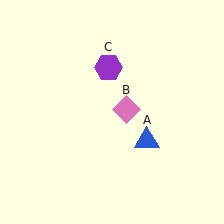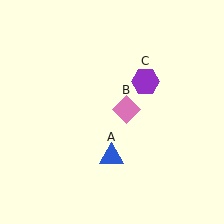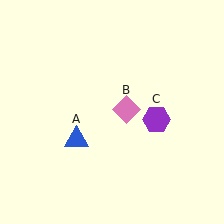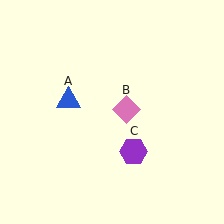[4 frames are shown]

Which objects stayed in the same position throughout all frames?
Pink diamond (object B) remained stationary.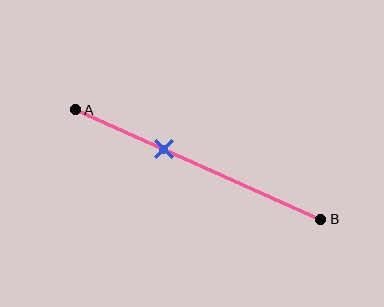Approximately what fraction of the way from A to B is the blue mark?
The blue mark is approximately 35% of the way from A to B.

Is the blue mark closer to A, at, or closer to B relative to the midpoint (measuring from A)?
The blue mark is closer to point A than the midpoint of segment AB.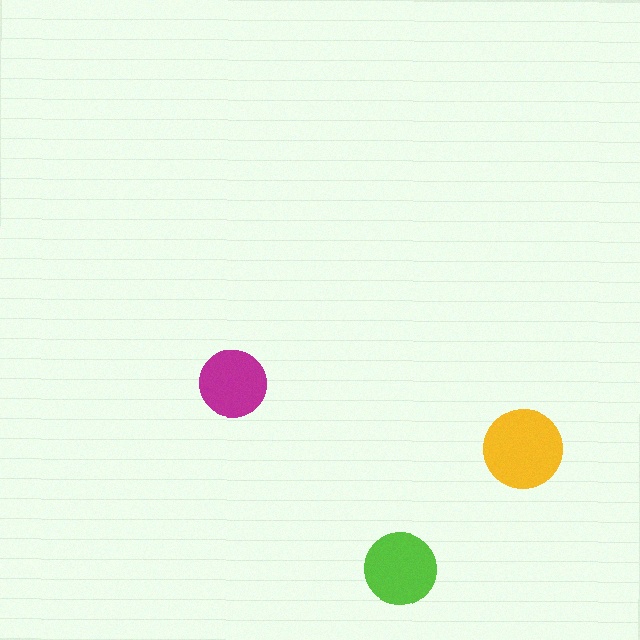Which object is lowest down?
The lime circle is bottommost.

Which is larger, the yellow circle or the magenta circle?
The yellow one.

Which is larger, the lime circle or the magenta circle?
The lime one.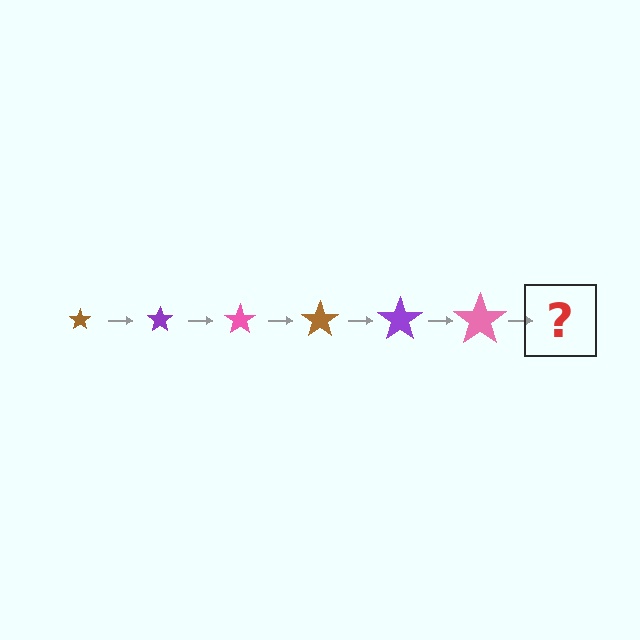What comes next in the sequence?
The next element should be a brown star, larger than the previous one.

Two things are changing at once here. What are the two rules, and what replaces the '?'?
The two rules are that the star grows larger each step and the color cycles through brown, purple, and pink. The '?' should be a brown star, larger than the previous one.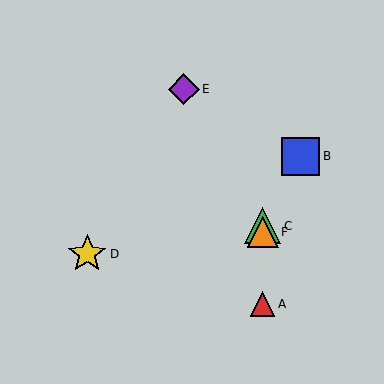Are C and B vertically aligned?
No, C is at x≈263 and B is at x≈301.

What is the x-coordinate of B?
Object B is at x≈301.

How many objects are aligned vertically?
3 objects (A, C, F) are aligned vertically.